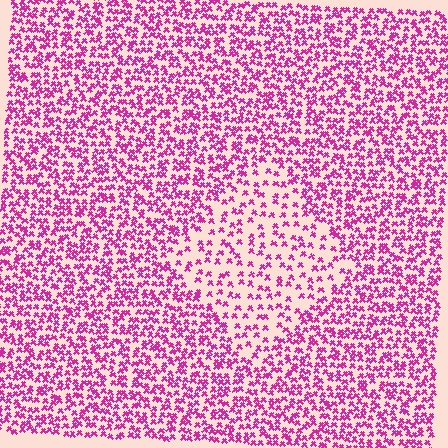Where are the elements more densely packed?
The elements are more densely packed outside the diamond boundary.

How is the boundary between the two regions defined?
The boundary is defined by a change in element density (approximately 2.0x ratio). All elements are the same color, size, and shape.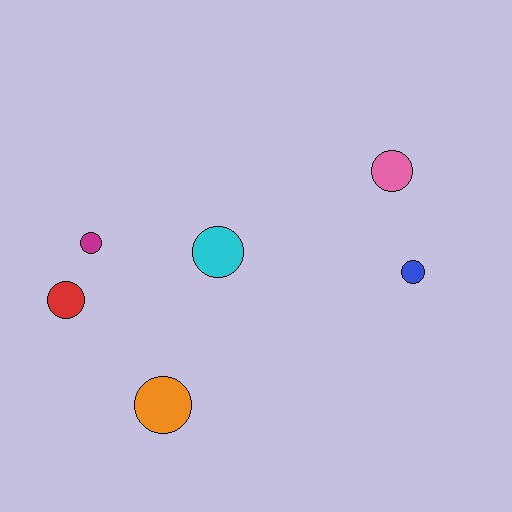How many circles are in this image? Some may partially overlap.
There are 6 circles.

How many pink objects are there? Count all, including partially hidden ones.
There is 1 pink object.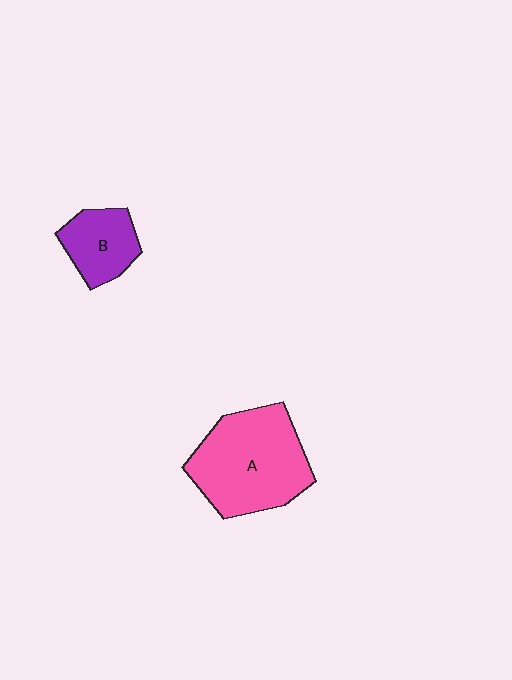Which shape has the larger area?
Shape A (pink).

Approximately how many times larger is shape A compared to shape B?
Approximately 2.2 times.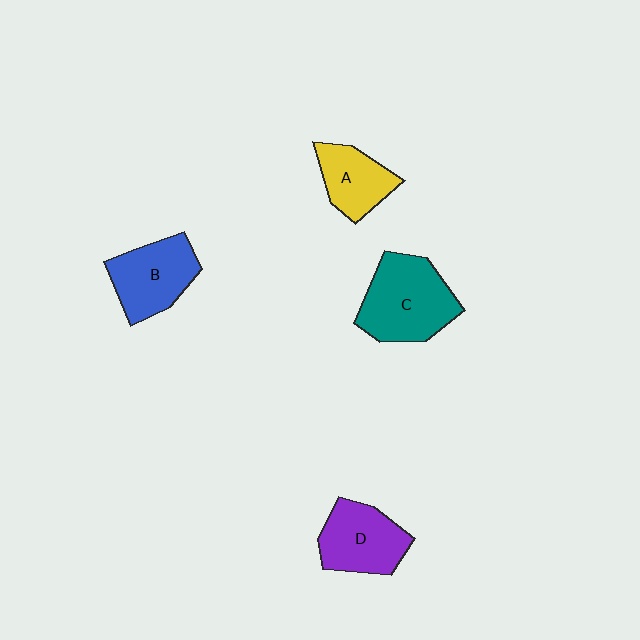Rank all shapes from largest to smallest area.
From largest to smallest: C (teal), B (blue), D (purple), A (yellow).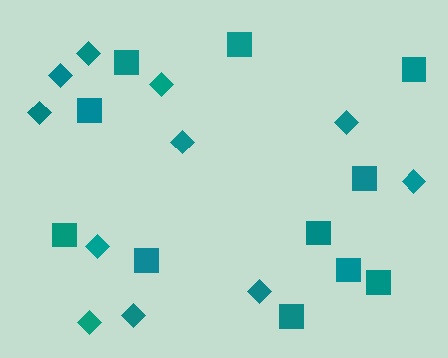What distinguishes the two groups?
There are 2 groups: one group of squares (11) and one group of diamonds (11).